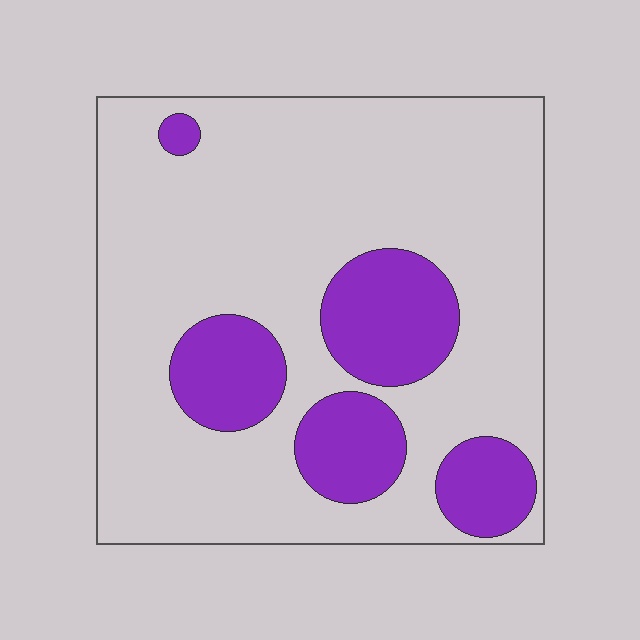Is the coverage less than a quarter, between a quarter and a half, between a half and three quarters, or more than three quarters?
Less than a quarter.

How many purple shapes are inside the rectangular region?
5.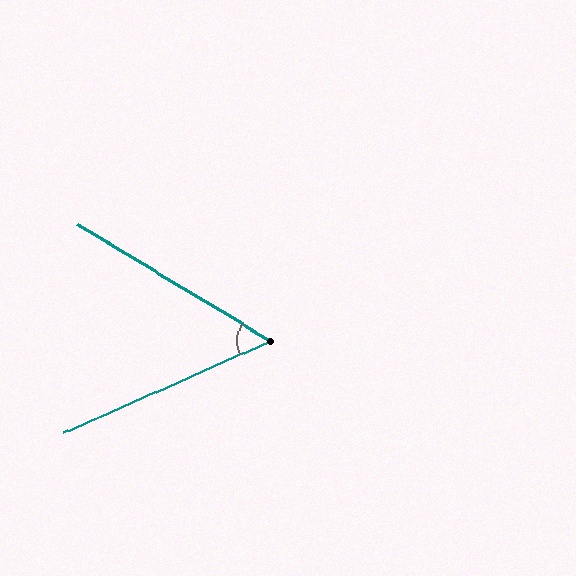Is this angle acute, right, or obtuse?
It is acute.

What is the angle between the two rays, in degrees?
Approximately 55 degrees.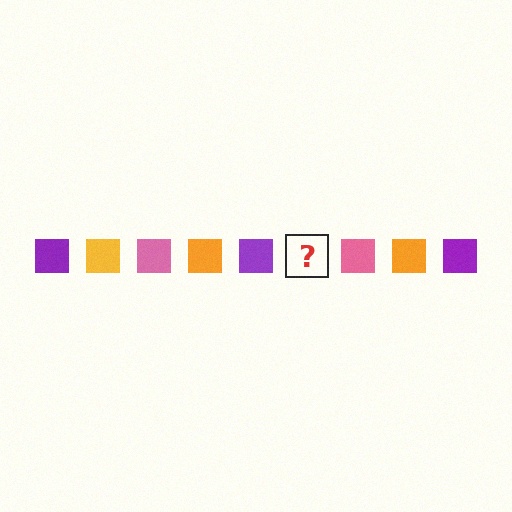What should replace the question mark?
The question mark should be replaced with a yellow square.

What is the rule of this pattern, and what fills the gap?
The rule is that the pattern cycles through purple, yellow, pink, orange squares. The gap should be filled with a yellow square.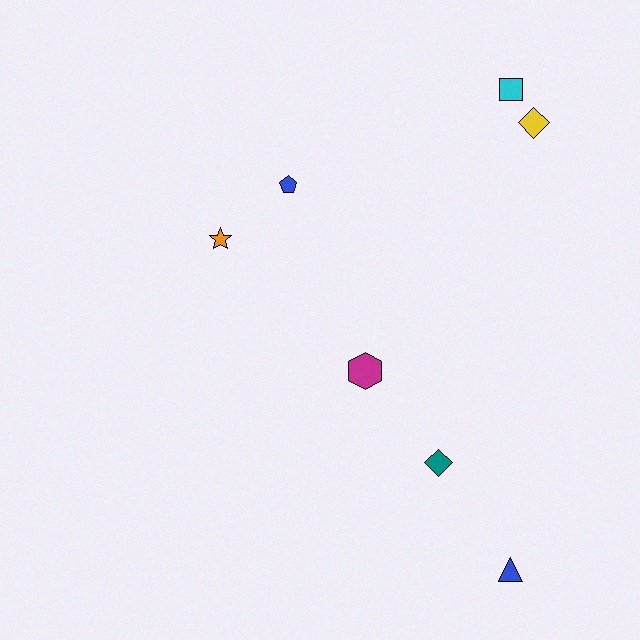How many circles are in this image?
There are no circles.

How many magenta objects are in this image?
There is 1 magenta object.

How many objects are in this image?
There are 7 objects.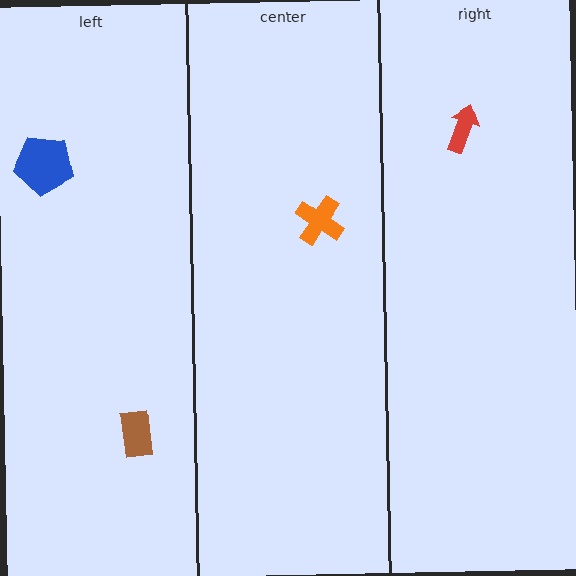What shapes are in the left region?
The blue pentagon, the brown rectangle.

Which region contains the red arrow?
The right region.